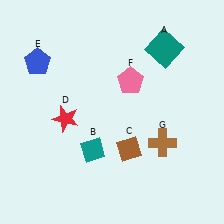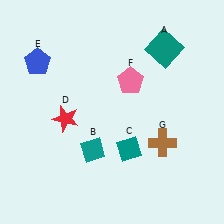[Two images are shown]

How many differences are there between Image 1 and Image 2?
There is 1 difference between the two images.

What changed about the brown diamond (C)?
In Image 1, C is brown. In Image 2, it changed to teal.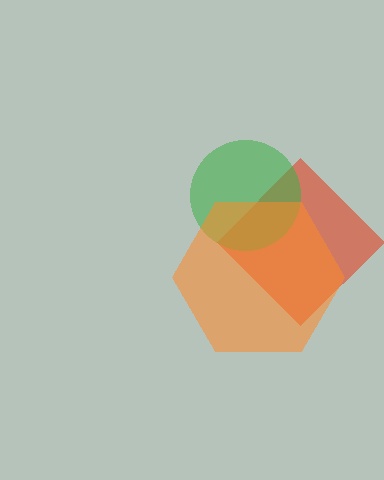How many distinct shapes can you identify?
There are 3 distinct shapes: a red diamond, a green circle, an orange hexagon.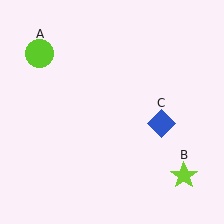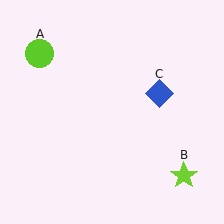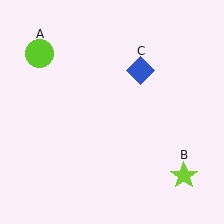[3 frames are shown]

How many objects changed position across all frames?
1 object changed position: blue diamond (object C).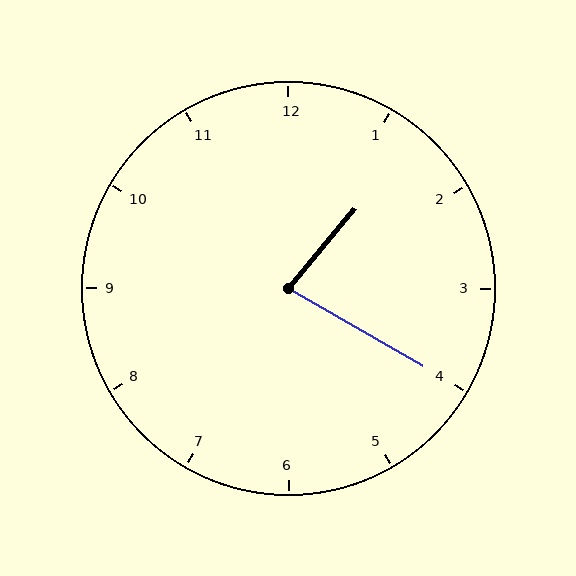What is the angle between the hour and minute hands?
Approximately 80 degrees.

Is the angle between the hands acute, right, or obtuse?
It is acute.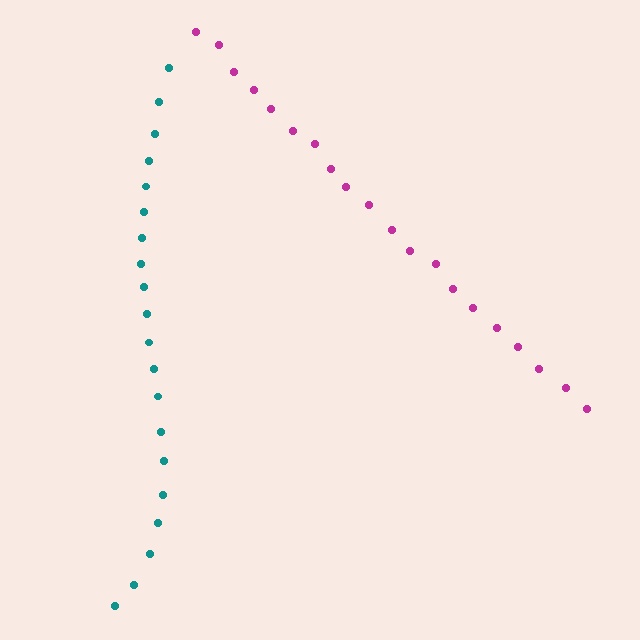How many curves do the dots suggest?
There are 2 distinct paths.